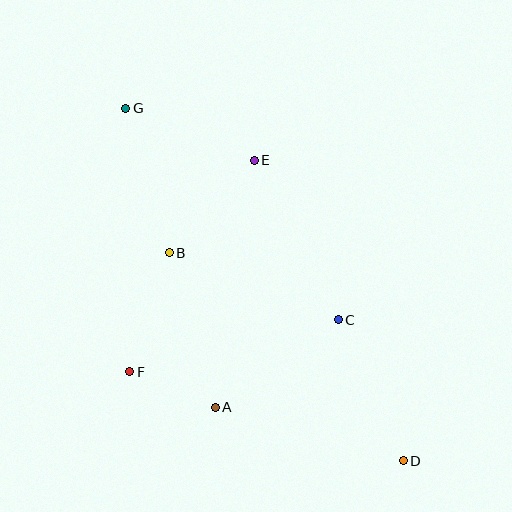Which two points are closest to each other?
Points A and F are closest to each other.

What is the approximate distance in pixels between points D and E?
The distance between D and E is approximately 335 pixels.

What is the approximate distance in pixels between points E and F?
The distance between E and F is approximately 245 pixels.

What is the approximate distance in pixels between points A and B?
The distance between A and B is approximately 161 pixels.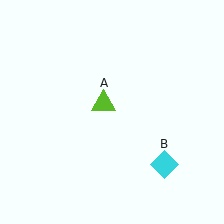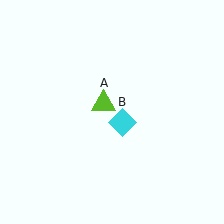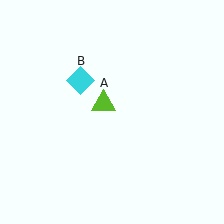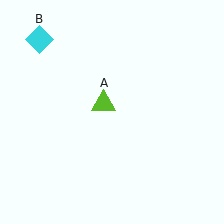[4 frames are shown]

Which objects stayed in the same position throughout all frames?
Lime triangle (object A) remained stationary.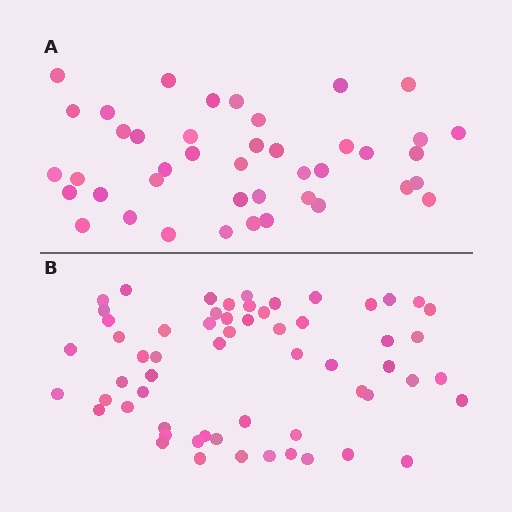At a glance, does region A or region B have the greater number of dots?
Region B (the bottom region) has more dots.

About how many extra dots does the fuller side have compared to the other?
Region B has approximately 20 more dots than region A.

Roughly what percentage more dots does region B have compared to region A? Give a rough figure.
About 45% more.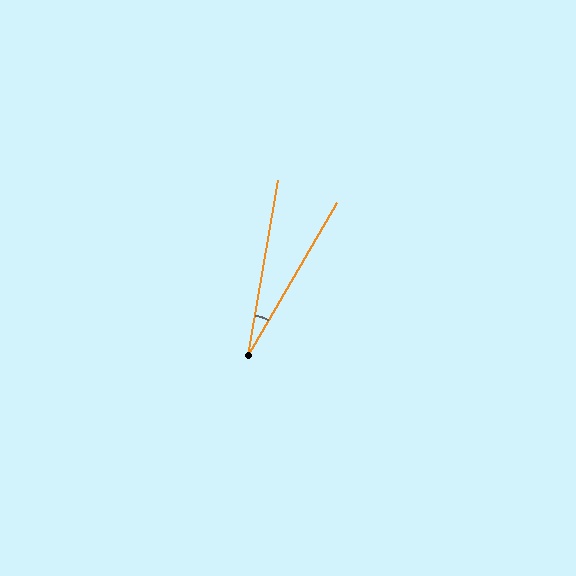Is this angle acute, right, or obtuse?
It is acute.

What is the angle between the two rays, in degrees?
Approximately 20 degrees.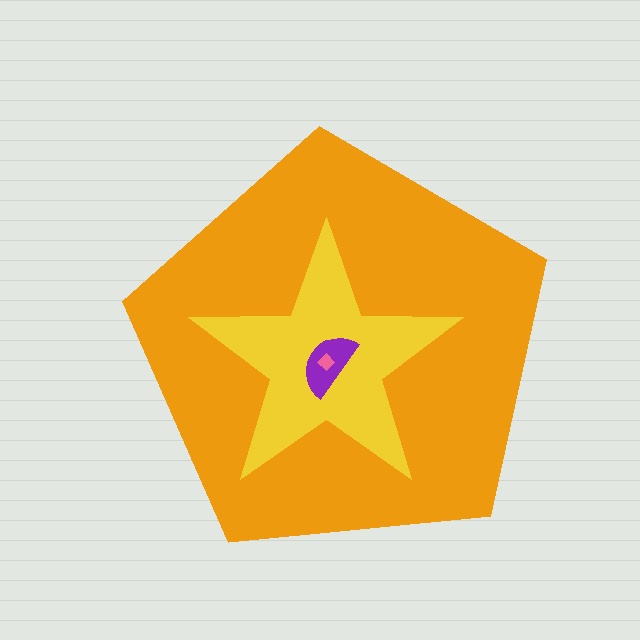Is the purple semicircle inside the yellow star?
Yes.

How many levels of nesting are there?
4.